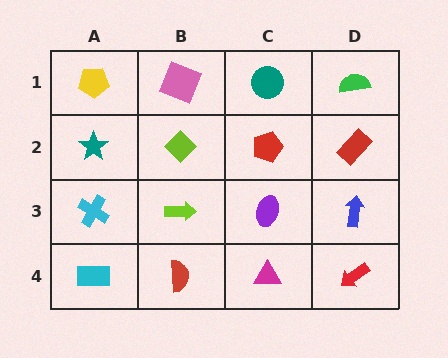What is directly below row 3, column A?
A cyan rectangle.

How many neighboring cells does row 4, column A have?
2.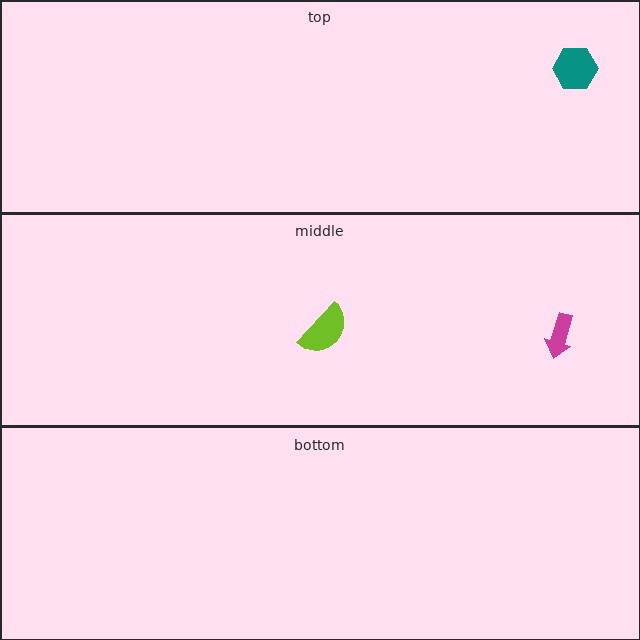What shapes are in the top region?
The teal hexagon.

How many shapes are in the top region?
1.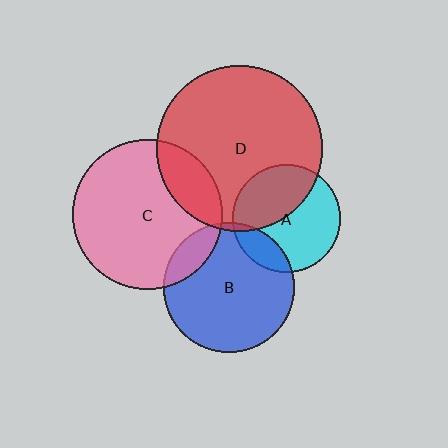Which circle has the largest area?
Circle D (red).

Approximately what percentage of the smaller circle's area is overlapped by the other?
Approximately 15%.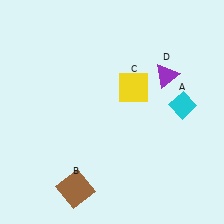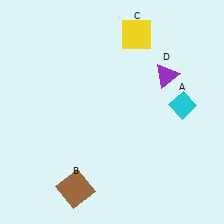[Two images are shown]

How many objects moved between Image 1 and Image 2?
1 object moved between the two images.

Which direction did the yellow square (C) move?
The yellow square (C) moved up.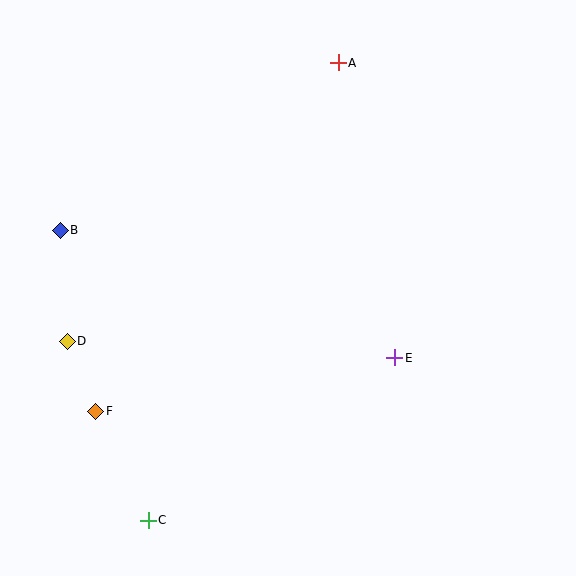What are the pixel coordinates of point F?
Point F is at (96, 411).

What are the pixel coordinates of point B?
Point B is at (60, 230).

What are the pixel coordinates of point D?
Point D is at (67, 341).